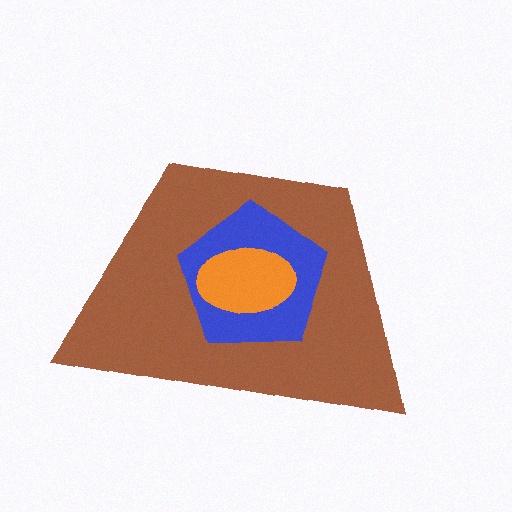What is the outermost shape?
The brown trapezoid.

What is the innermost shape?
The orange ellipse.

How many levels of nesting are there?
3.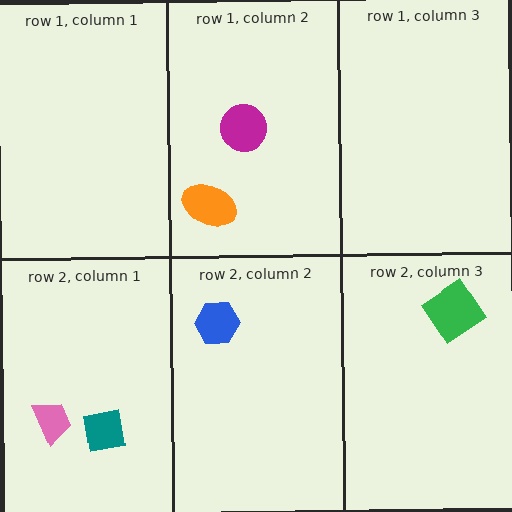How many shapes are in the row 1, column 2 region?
2.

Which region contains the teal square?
The row 2, column 1 region.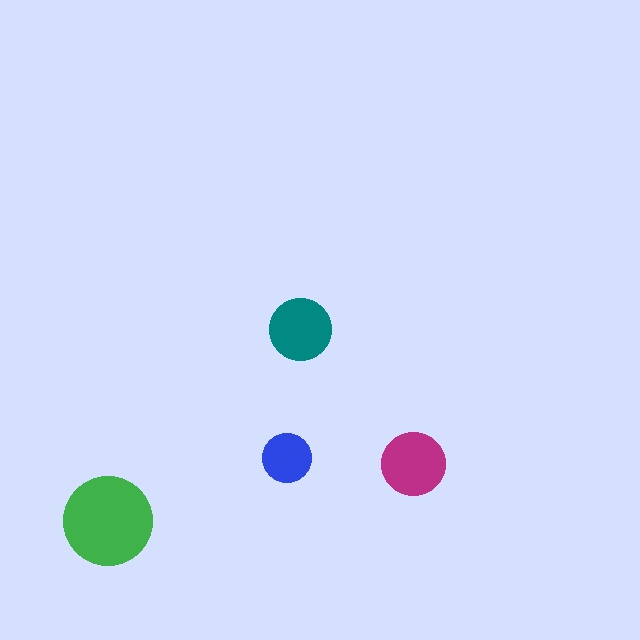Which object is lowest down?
The green circle is bottommost.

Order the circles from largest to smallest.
the green one, the magenta one, the teal one, the blue one.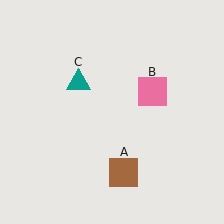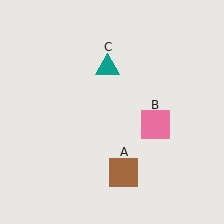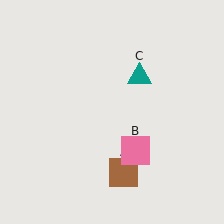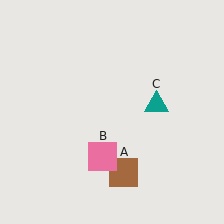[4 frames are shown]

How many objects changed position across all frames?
2 objects changed position: pink square (object B), teal triangle (object C).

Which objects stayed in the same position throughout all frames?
Brown square (object A) remained stationary.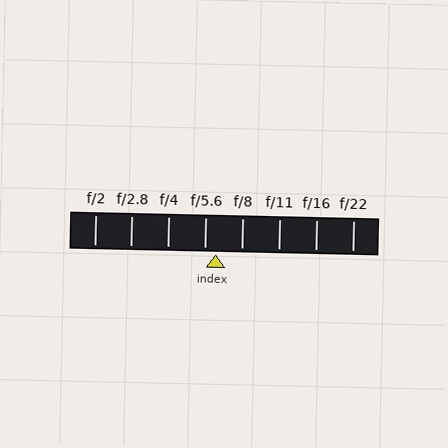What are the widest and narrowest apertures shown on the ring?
The widest aperture shown is f/2 and the narrowest is f/22.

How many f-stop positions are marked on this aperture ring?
There are 8 f-stop positions marked.